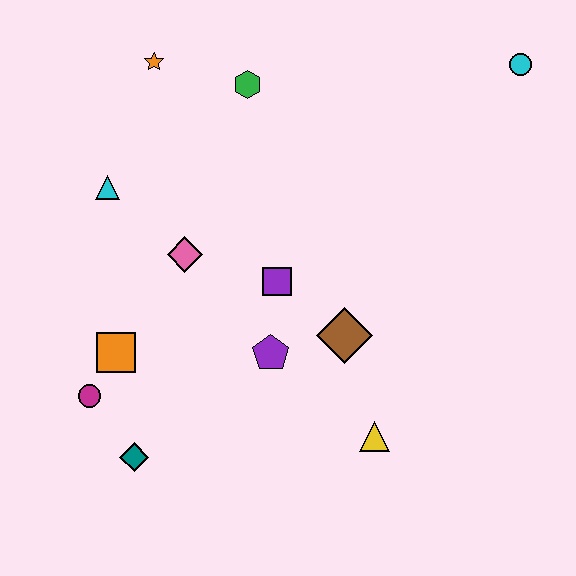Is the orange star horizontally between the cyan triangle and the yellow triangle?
Yes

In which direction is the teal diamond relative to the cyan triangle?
The teal diamond is below the cyan triangle.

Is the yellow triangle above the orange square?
No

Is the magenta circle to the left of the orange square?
Yes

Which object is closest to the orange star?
The green hexagon is closest to the orange star.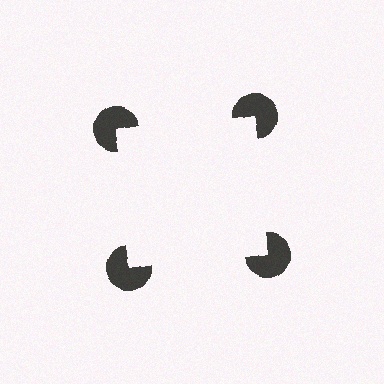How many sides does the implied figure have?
4 sides.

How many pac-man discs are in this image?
There are 4 — one at each vertex of the illusory square.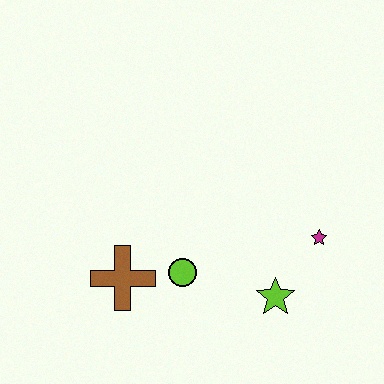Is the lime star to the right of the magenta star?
No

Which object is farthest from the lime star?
The brown cross is farthest from the lime star.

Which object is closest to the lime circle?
The brown cross is closest to the lime circle.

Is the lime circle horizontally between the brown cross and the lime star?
Yes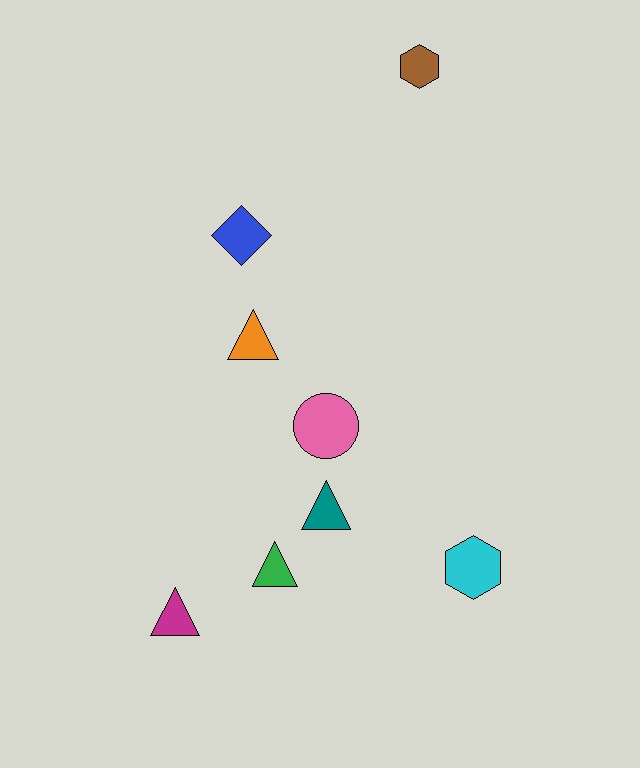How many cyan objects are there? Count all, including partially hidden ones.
There is 1 cyan object.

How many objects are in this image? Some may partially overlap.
There are 8 objects.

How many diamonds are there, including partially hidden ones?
There is 1 diamond.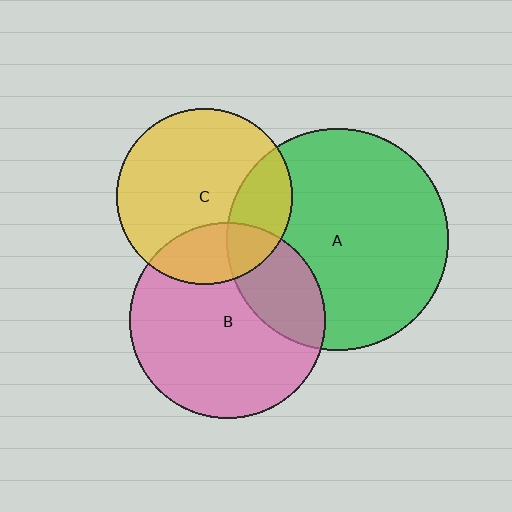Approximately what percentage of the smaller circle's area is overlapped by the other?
Approximately 25%.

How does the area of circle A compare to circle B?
Approximately 1.3 times.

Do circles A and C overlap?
Yes.